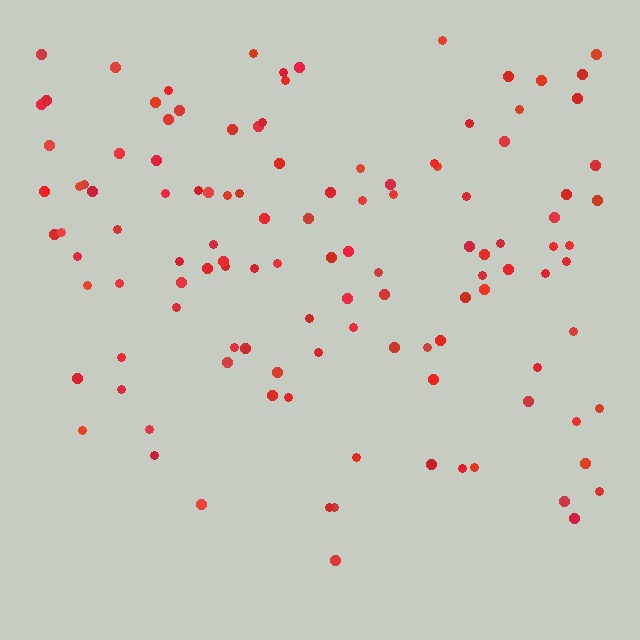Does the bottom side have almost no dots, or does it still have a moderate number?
Still a moderate number, just noticeably fewer than the top.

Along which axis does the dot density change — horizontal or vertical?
Vertical.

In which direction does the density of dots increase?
From bottom to top, with the top side densest.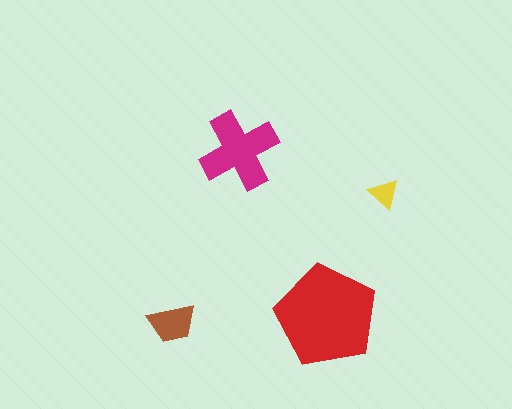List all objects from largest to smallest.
The red pentagon, the magenta cross, the brown trapezoid, the yellow triangle.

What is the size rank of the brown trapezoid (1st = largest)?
3rd.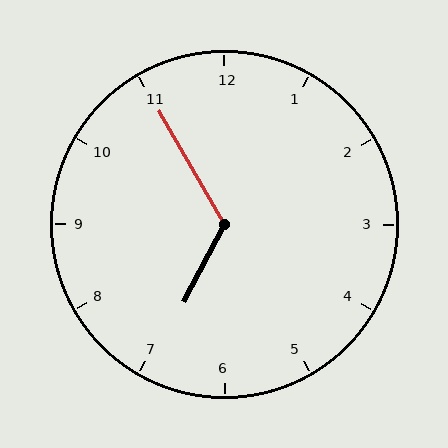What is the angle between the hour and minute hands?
Approximately 122 degrees.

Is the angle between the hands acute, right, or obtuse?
It is obtuse.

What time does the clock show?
6:55.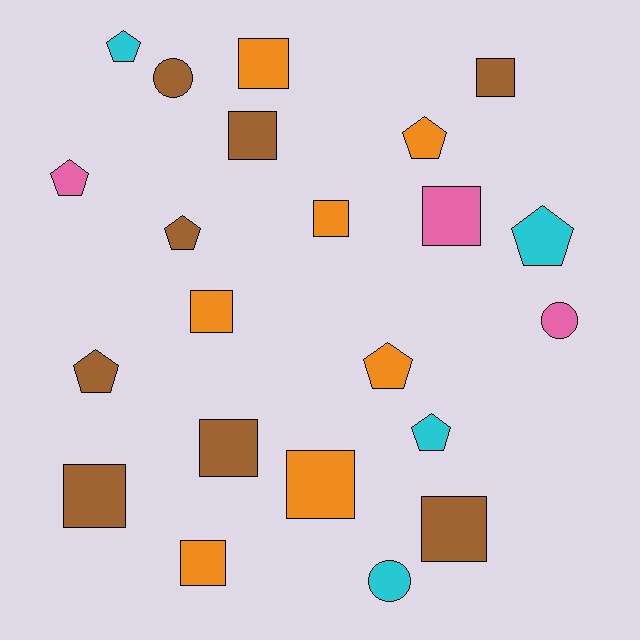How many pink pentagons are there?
There is 1 pink pentagon.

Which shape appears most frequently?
Square, with 11 objects.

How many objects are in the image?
There are 22 objects.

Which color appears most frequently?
Brown, with 8 objects.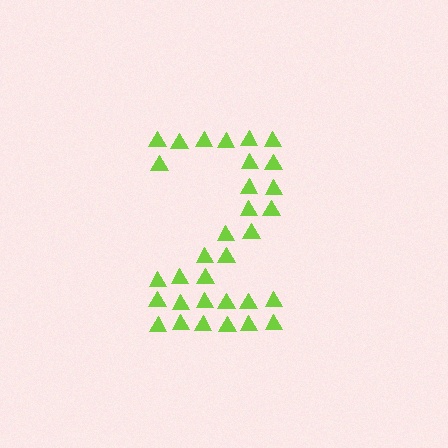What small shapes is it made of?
It is made of small triangles.